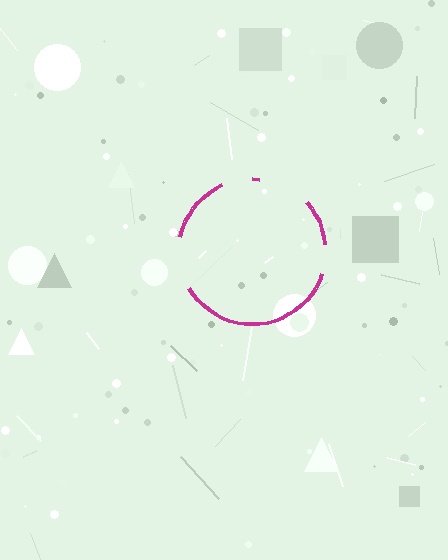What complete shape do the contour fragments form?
The contour fragments form a circle.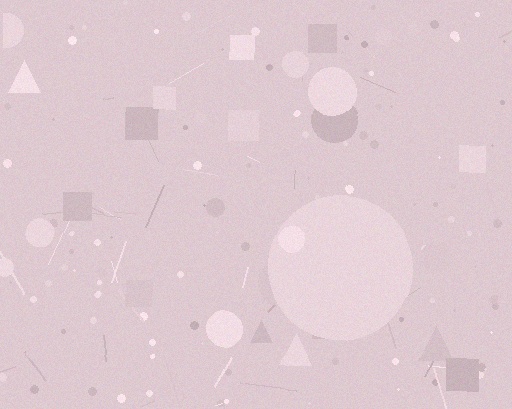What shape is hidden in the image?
A circle is hidden in the image.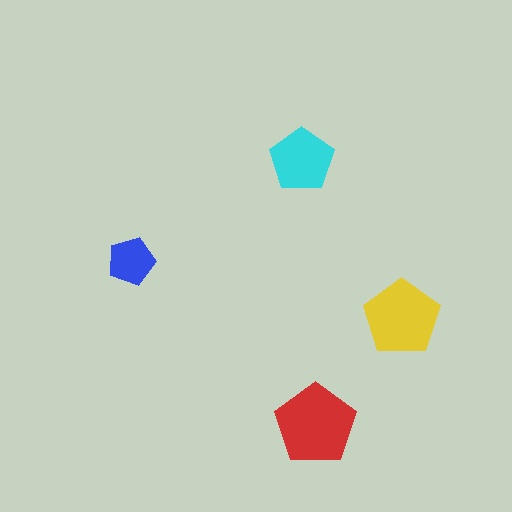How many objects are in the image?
There are 4 objects in the image.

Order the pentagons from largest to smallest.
the red one, the yellow one, the cyan one, the blue one.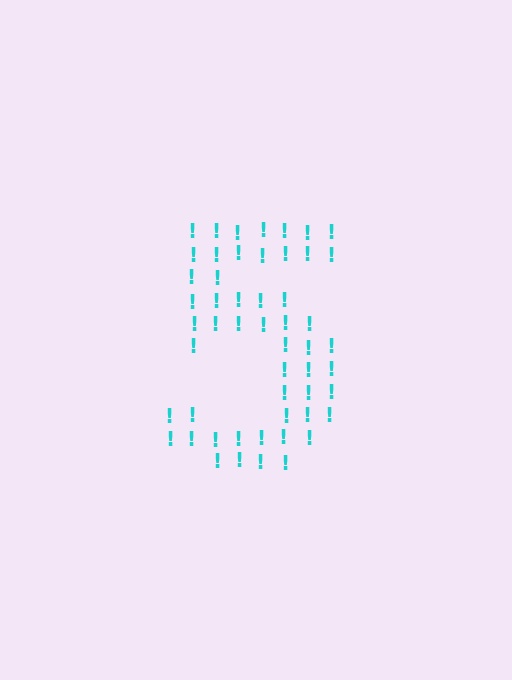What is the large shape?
The large shape is the digit 5.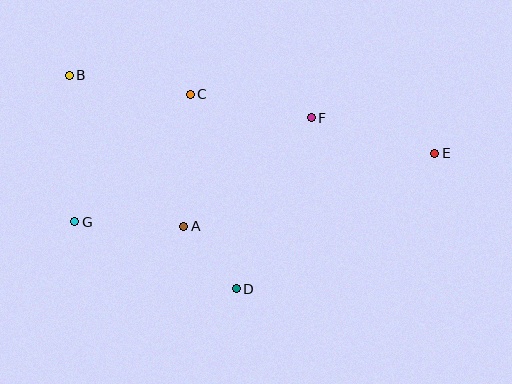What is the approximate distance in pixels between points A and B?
The distance between A and B is approximately 190 pixels.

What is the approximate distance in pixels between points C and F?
The distance between C and F is approximately 123 pixels.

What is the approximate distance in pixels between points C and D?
The distance between C and D is approximately 200 pixels.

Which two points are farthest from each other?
Points B and E are farthest from each other.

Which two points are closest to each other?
Points A and D are closest to each other.